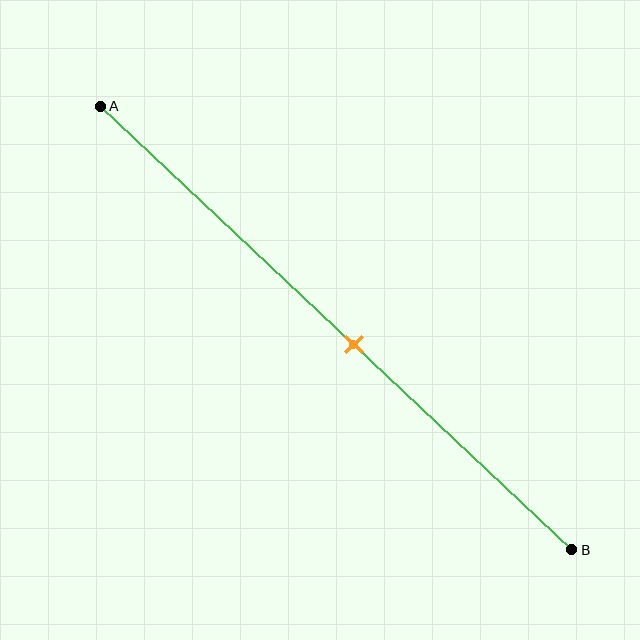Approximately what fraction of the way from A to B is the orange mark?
The orange mark is approximately 55% of the way from A to B.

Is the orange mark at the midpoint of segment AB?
No, the mark is at about 55% from A, not at the 50% midpoint.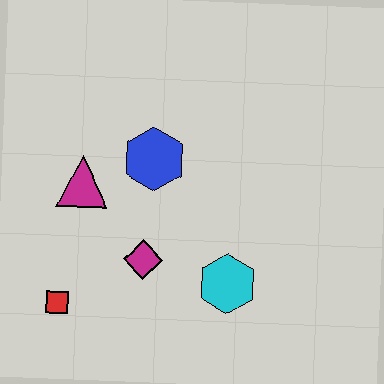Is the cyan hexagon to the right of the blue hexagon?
Yes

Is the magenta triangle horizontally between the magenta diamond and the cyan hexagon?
No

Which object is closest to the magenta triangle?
The blue hexagon is closest to the magenta triangle.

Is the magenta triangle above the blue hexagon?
No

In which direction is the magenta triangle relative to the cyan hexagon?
The magenta triangle is to the left of the cyan hexagon.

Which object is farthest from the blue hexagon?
The red square is farthest from the blue hexagon.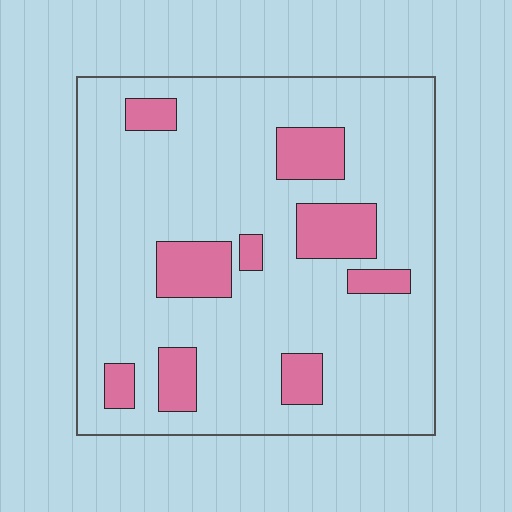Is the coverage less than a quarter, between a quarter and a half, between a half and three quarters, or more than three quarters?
Less than a quarter.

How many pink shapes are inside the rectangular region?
9.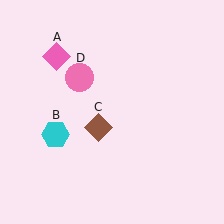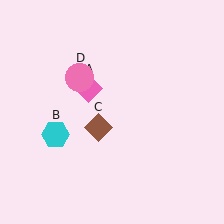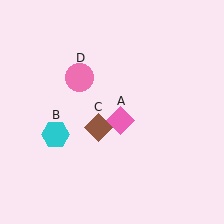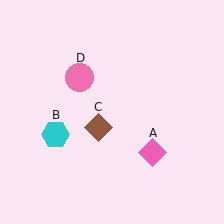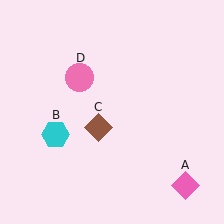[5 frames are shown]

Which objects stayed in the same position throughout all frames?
Cyan hexagon (object B) and brown diamond (object C) and pink circle (object D) remained stationary.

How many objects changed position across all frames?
1 object changed position: pink diamond (object A).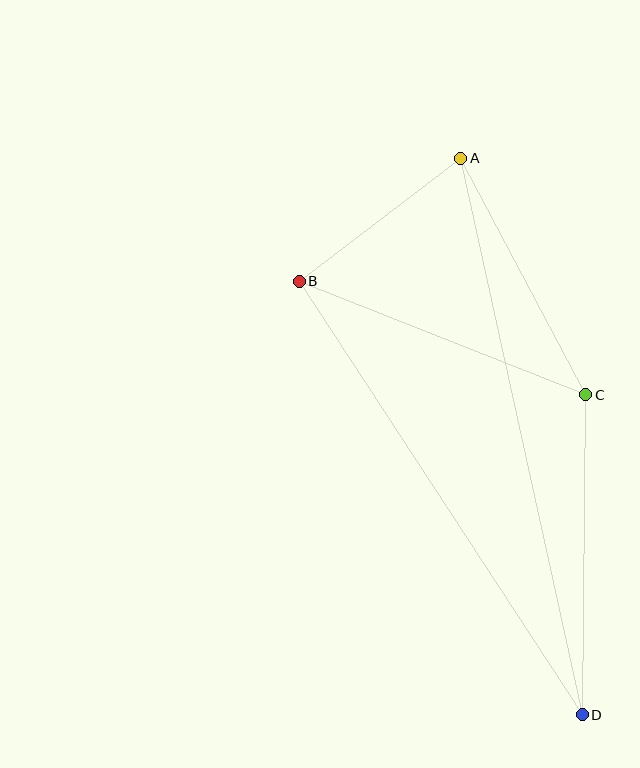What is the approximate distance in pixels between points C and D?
The distance between C and D is approximately 320 pixels.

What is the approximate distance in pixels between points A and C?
The distance between A and C is approximately 267 pixels.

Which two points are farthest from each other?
Points A and D are farthest from each other.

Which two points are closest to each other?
Points A and B are closest to each other.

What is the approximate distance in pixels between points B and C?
The distance between B and C is approximately 308 pixels.